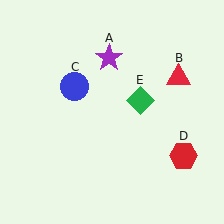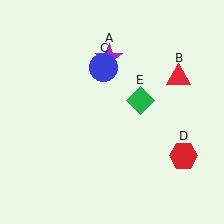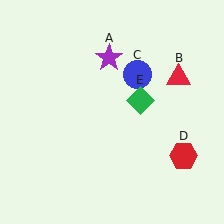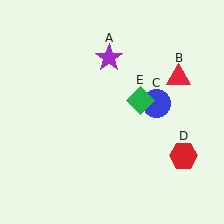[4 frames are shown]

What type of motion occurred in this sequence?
The blue circle (object C) rotated clockwise around the center of the scene.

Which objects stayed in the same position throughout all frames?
Purple star (object A) and red triangle (object B) and red hexagon (object D) and green diamond (object E) remained stationary.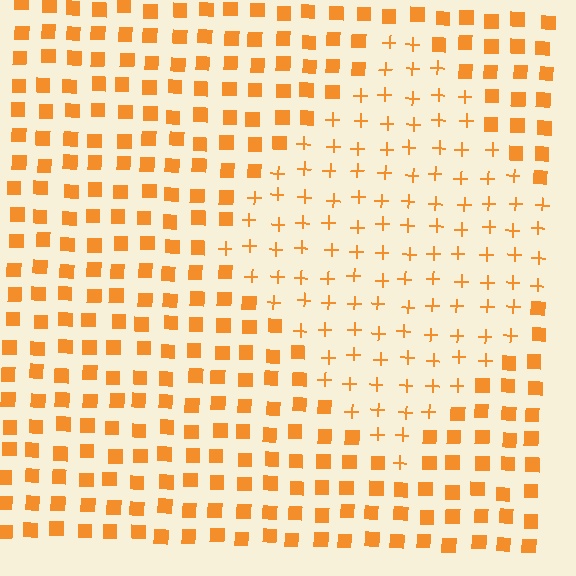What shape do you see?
I see a diamond.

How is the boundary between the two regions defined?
The boundary is defined by a change in element shape: plus signs inside vs. squares outside. All elements share the same color and spacing.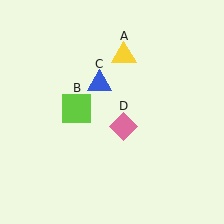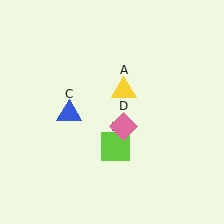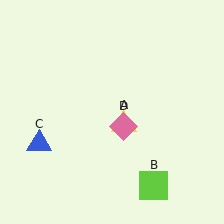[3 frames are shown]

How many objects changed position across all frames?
3 objects changed position: yellow triangle (object A), lime square (object B), blue triangle (object C).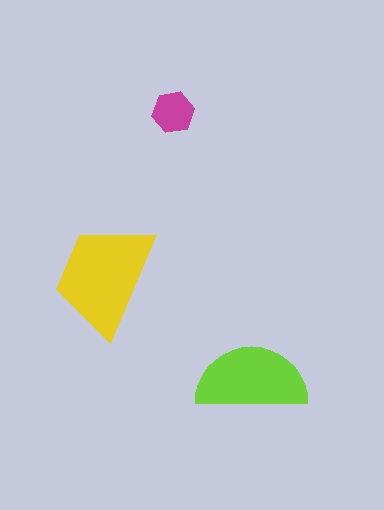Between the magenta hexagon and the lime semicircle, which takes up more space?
The lime semicircle.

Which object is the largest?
The yellow trapezoid.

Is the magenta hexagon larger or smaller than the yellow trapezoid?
Smaller.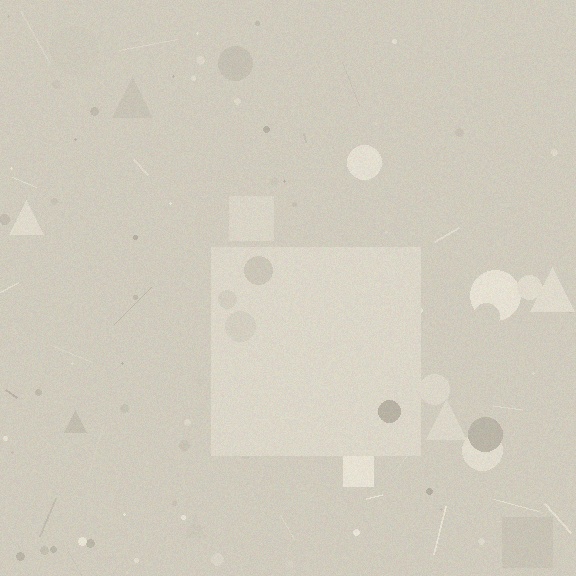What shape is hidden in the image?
A square is hidden in the image.